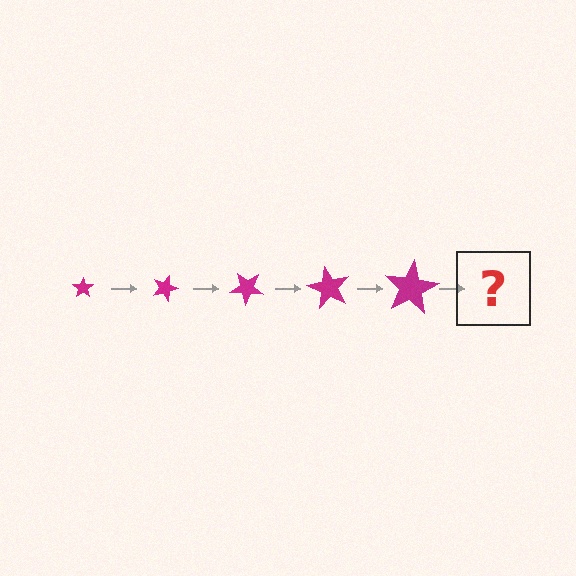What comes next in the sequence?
The next element should be a star, larger than the previous one and rotated 100 degrees from the start.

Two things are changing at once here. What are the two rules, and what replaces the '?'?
The two rules are that the star grows larger each step and it rotates 20 degrees each step. The '?' should be a star, larger than the previous one and rotated 100 degrees from the start.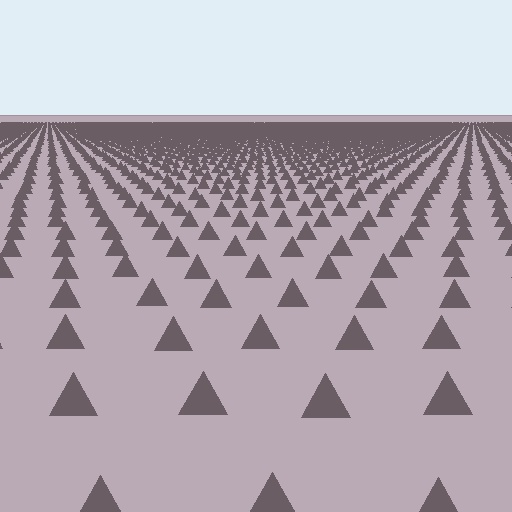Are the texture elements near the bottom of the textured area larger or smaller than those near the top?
Larger. Near the bottom, elements are closer to the viewer and appear at a bigger on-screen size.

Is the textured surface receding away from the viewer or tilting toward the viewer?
The surface is receding away from the viewer. Texture elements get smaller and denser toward the top.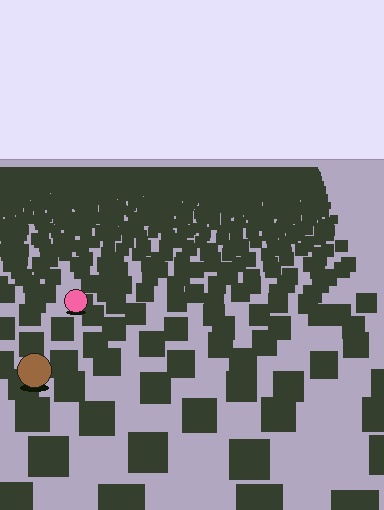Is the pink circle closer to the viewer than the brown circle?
No. The brown circle is closer — you can tell from the texture gradient: the ground texture is coarser near it.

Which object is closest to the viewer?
The brown circle is closest. The texture marks near it are larger and more spread out.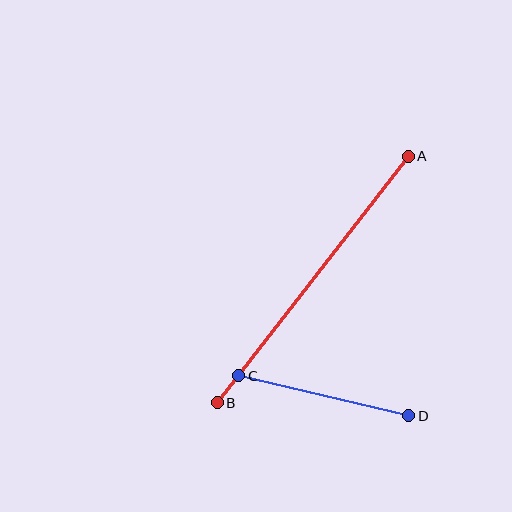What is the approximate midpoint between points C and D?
The midpoint is at approximately (324, 396) pixels.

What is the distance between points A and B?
The distance is approximately 312 pixels.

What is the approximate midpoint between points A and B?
The midpoint is at approximately (313, 279) pixels.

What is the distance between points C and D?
The distance is approximately 174 pixels.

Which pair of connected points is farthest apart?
Points A and B are farthest apart.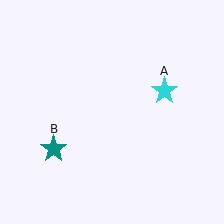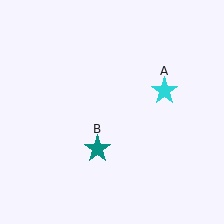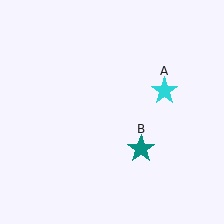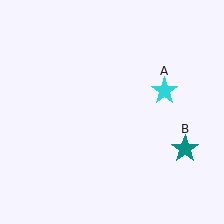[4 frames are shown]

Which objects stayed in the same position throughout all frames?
Cyan star (object A) remained stationary.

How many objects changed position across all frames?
1 object changed position: teal star (object B).